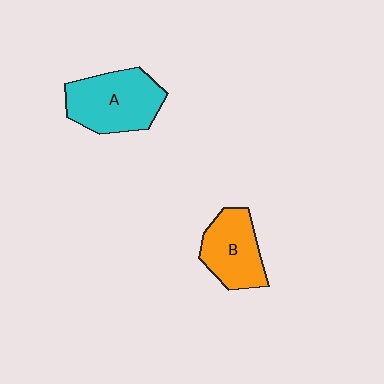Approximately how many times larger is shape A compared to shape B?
Approximately 1.3 times.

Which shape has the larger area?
Shape A (cyan).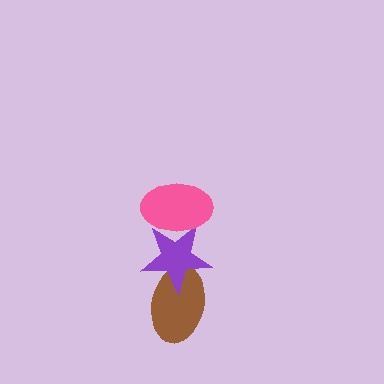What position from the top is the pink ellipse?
The pink ellipse is 1st from the top.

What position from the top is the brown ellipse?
The brown ellipse is 3rd from the top.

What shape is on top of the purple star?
The pink ellipse is on top of the purple star.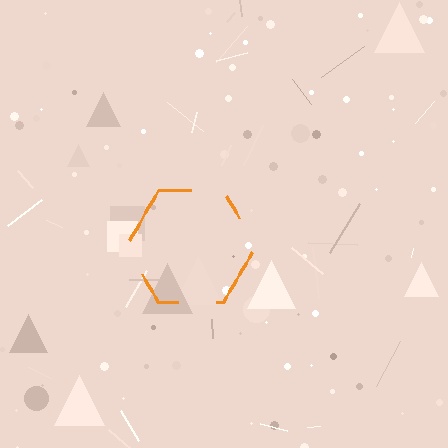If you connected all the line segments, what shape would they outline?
They would outline a hexagon.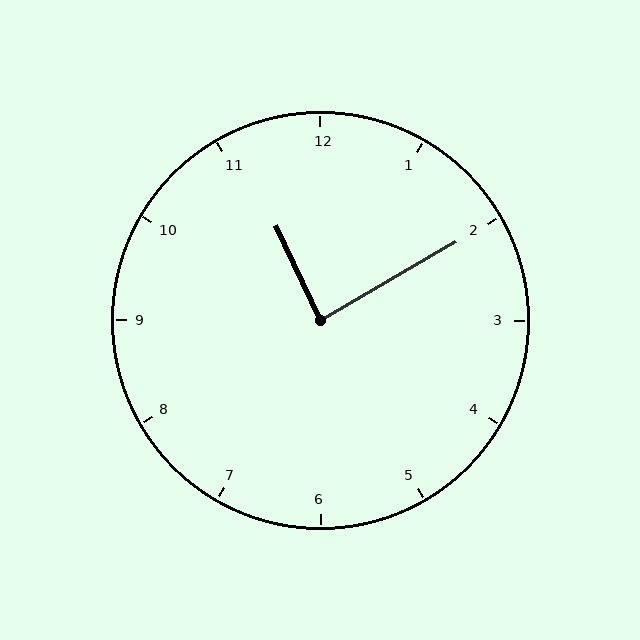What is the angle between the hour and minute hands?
Approximately 85 degrees.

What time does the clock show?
11:10.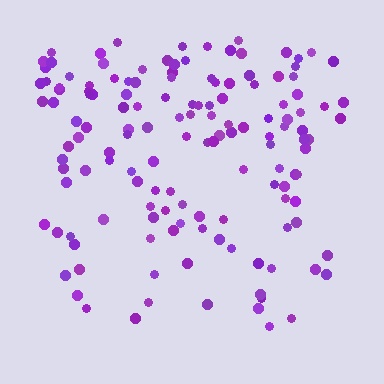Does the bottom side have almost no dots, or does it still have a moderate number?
Still a moderate number, just noticeably fewer than the top.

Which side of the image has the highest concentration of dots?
The top.